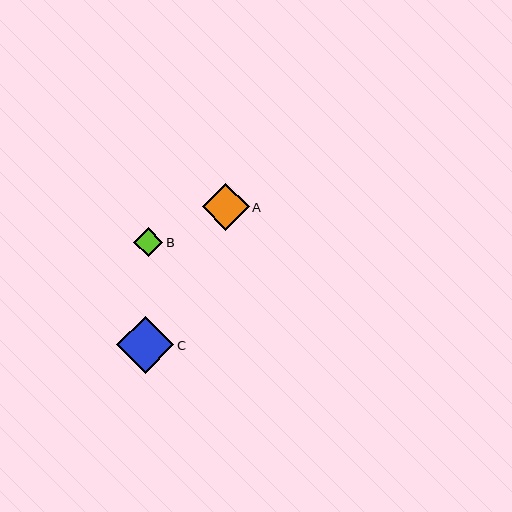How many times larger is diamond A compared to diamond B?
Diamond A is approximately 1.6 times the size of diamond B.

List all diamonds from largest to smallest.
From largest to smallest: C, A, B.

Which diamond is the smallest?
Diamond B is the smallest with a size of approximately 29 pixels.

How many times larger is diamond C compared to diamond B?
Diamond C is approximately 2.0 times the size of diamond B.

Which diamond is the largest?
Diamond C is the largest with a size of approximately 57 pixels.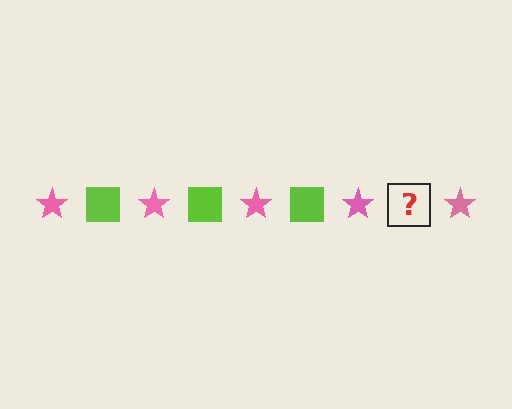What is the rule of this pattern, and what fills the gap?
The rule is that the pattern alternates between pink star and lime square. The gap should be filled with a lime square.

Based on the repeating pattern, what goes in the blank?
The blank should be a lime square.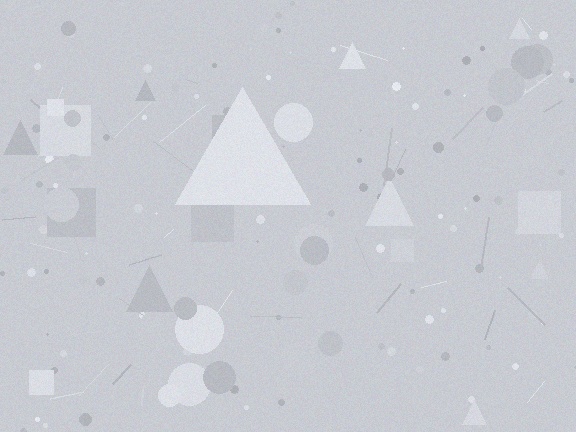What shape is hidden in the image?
A triangle is hidden in the image.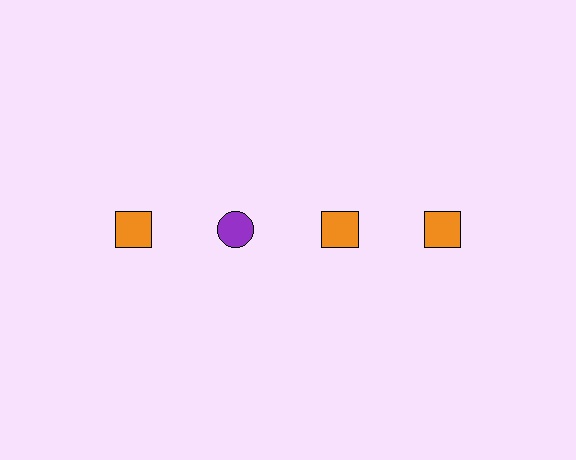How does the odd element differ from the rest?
It differs in both color (purple instead of orange) and shape (circle instead of square).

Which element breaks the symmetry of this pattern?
The purple circle in the top row, second from left column breaks the symmetry. All other shapes are orange squares.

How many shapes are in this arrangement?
There are 4 shapes arranged in a grid pattern.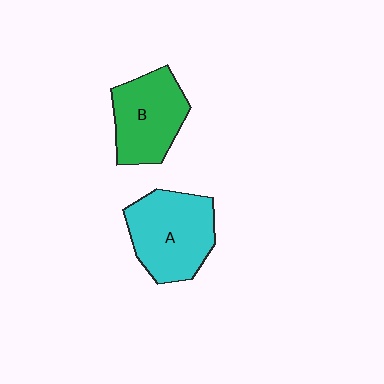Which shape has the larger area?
Shape A (cyan).